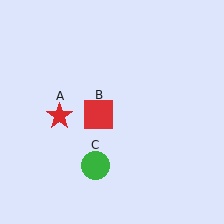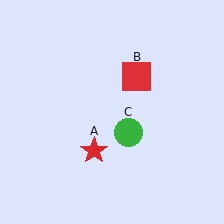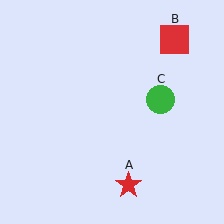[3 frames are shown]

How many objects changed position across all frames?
3 objects changed position: red star (object A), red square (object B), green circle (object C).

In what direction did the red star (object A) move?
The red star (object A) moved down and to the right.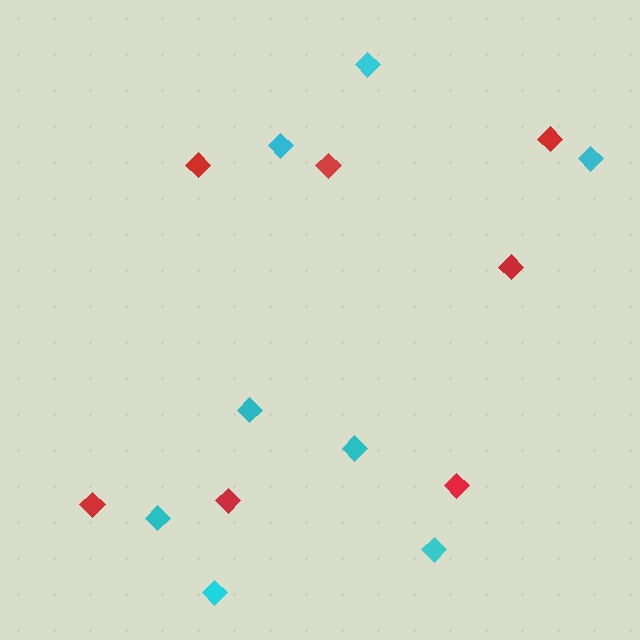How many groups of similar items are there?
There are 2 groups: one group of red diamonds (7) and one group of cyan diamonds (8).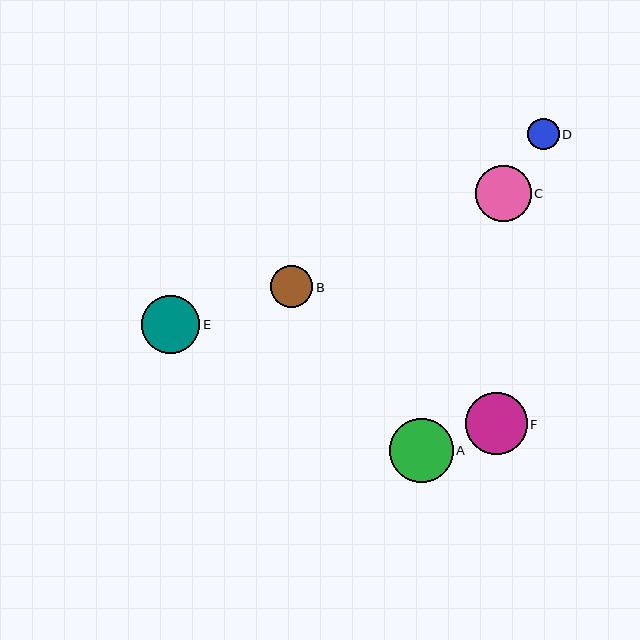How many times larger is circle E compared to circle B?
Circle E is approximately 1.4 times the size of circle B.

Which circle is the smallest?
Circle D is the smallest with a size of approximately 32 pixels.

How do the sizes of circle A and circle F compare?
Circle A and circle F are approximately the same size.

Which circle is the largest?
Circle A is the largest with a size of approximately 64 pixels.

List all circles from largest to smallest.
From largest to smallest: A, F, E, C, B, D.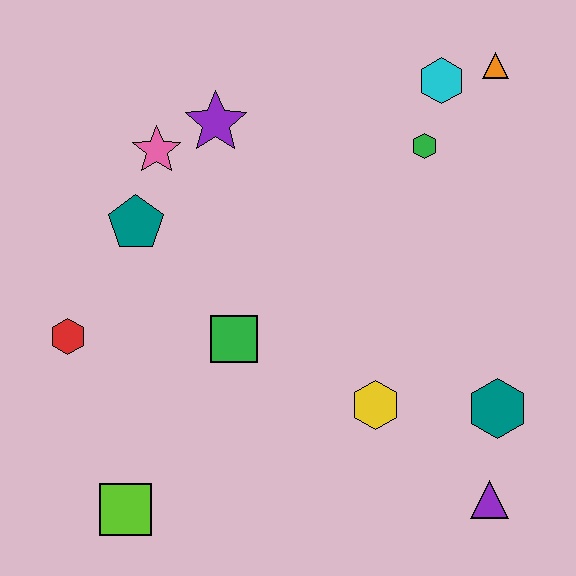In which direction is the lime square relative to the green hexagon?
The lime square is below the green hexagon.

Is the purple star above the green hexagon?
Yes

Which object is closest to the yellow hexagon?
The teal hexagon is closest to the yellow hexagon.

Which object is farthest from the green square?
The orange triangle is farthest from the green square.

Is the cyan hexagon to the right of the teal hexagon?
No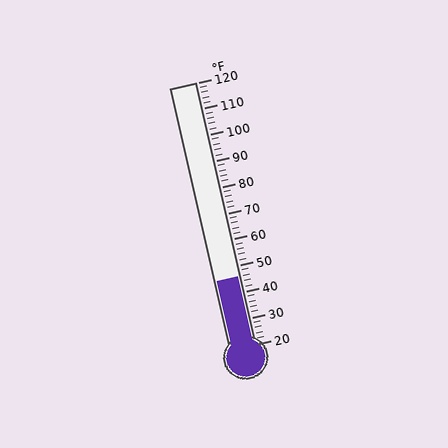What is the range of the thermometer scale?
The thermometer scale ranges from 20°F to 120°F.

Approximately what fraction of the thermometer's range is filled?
The thermometer is filled to approximately 25% of its range.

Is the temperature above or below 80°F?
The temperature is below 80°F.